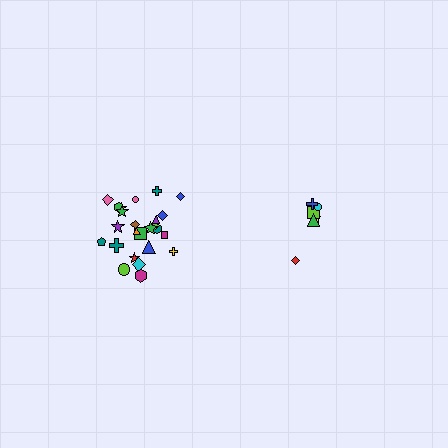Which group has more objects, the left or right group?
The left group.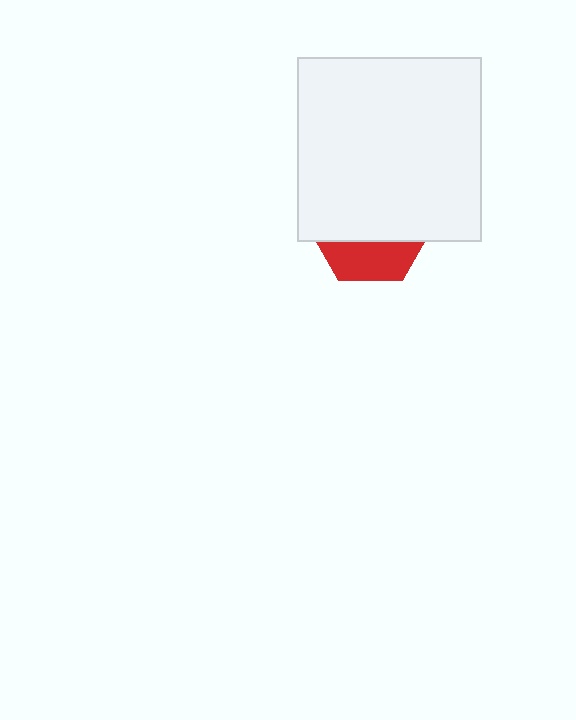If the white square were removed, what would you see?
You would see the complete red hexagon.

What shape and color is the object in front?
The object in front is a white square.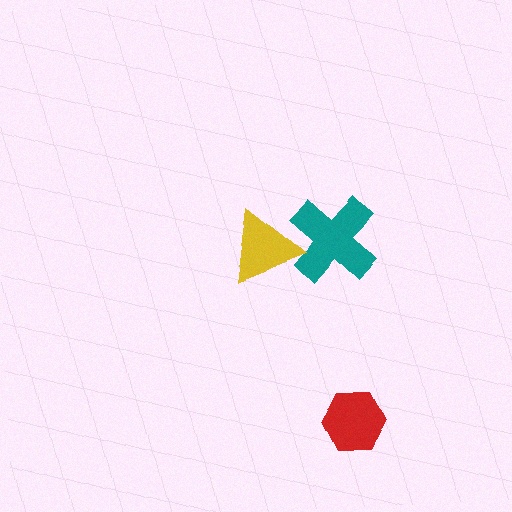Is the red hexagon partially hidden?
No, no other shape covers it.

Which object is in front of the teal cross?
The yellow triangle is in front of the teal cross.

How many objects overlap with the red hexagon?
0 objects overlap with the red hexagon.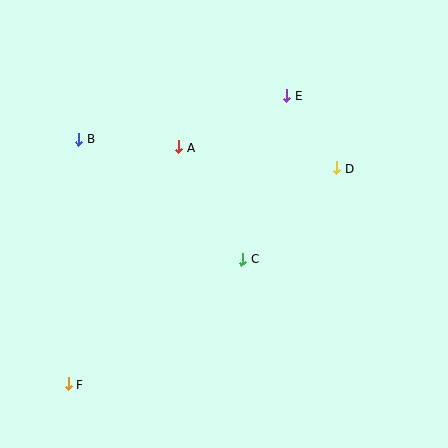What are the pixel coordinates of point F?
Point F is at (68, 384).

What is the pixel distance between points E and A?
The distance between E and A is 119 pixels.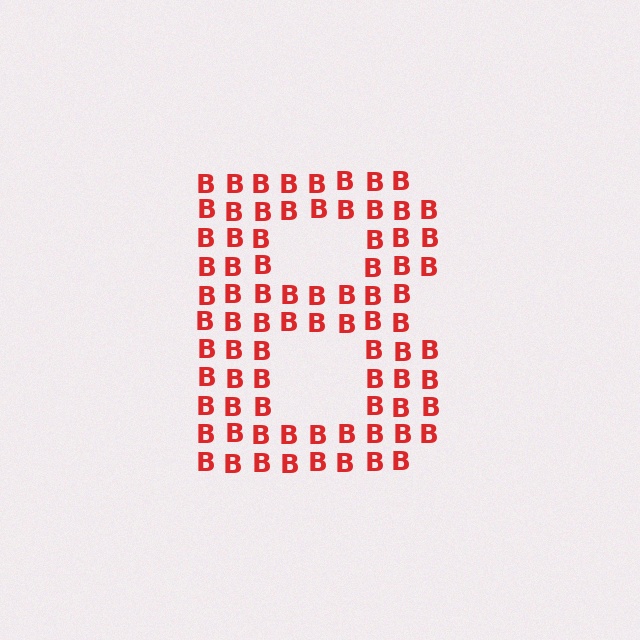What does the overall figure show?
The overall figure shows the letter B.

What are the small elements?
The small elements are letter B's.